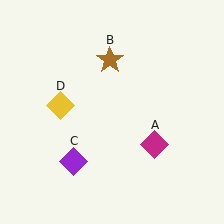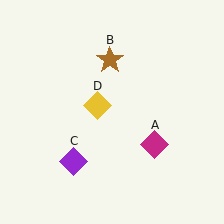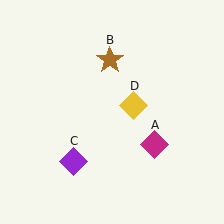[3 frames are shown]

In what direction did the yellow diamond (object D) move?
The yellow diamond (object D) moved right.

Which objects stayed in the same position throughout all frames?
Magenta diamond (object A) and brown star (object B) and purple diamond (object C) remained stationary.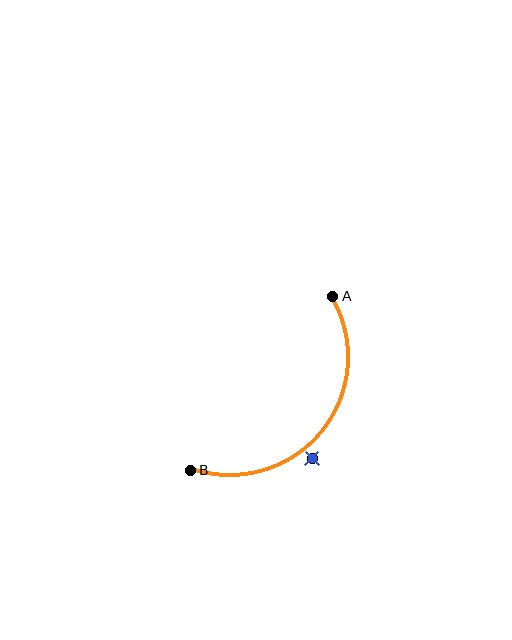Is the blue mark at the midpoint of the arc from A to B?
No — the blue mark does not lie on the arc at all. It sits slightly outside the curve.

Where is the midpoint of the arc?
The arc midpoint is the point on the curve farthest from the straight line joining A and B. It sits below and to the right of that line.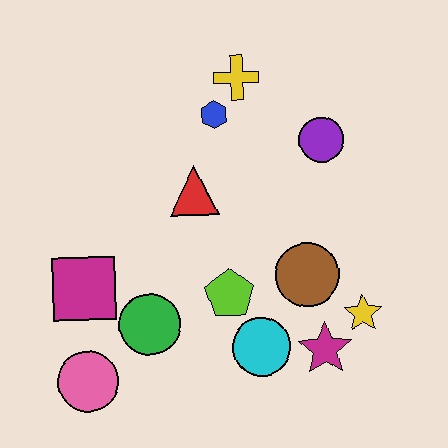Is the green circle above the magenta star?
Yes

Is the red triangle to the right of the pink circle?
Yes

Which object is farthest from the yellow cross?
The pink circle is farthest from the yellow cross.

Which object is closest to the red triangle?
The blue hexagon is closest to the red triangle.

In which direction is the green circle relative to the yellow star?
The green circle is to the left of the yellow star.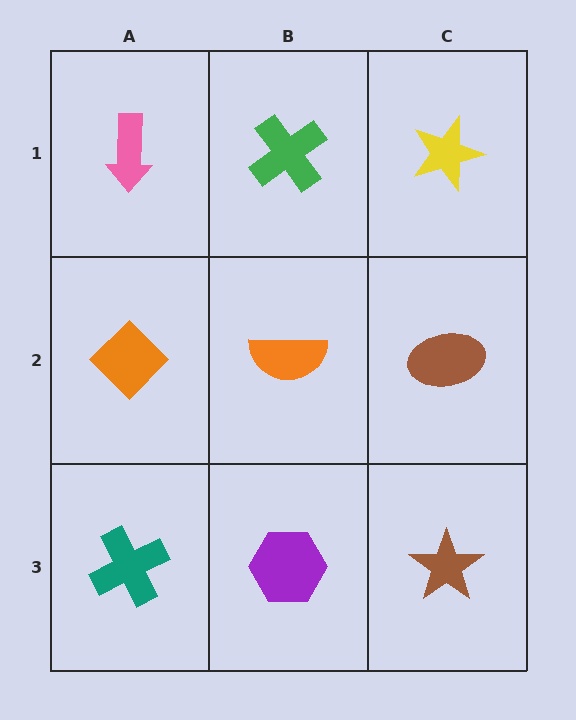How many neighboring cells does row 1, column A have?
2.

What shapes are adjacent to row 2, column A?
A pink arrow (row 1, column A), a teal cross (row 3, column A), an orange semicircle (row 2, column B).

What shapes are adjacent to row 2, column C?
A yellow star (row 1, column C), a brown star (row 3, column C), an orange semicircle (row 2, column B).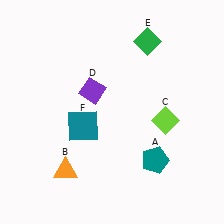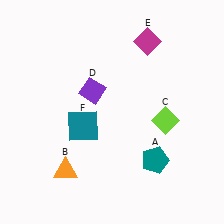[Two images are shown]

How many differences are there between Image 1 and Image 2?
There is 1 difference between the two images.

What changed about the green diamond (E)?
In Image 1, E is green. In Image 2, it changed to magenta.